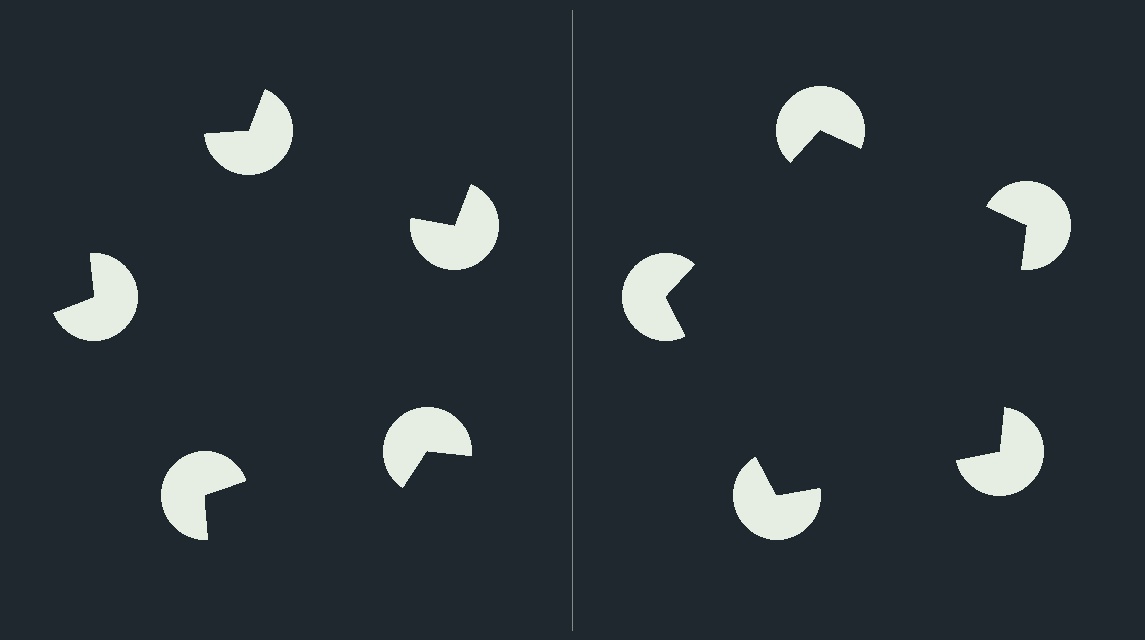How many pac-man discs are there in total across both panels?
10 — 5 on each side.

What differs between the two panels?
The pac-man discs are positioned identically on both sides; only the wedge orientations differ. On the right they align to a pentagon; on the left they are misaligned.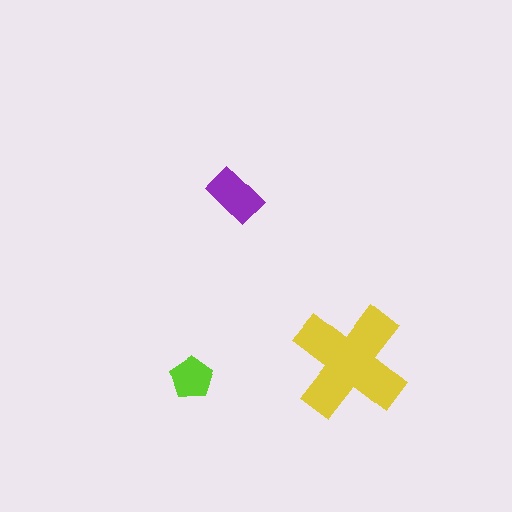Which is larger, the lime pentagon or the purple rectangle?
The purple rectangle.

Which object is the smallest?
The lime pentagon.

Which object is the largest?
The yellow cross.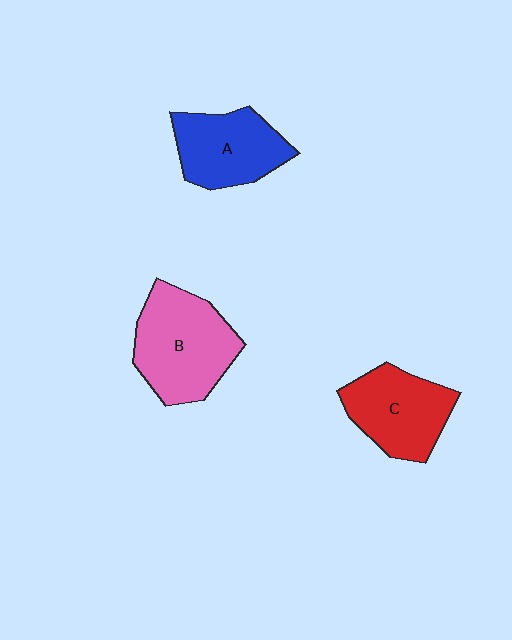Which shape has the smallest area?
Shape A (blue).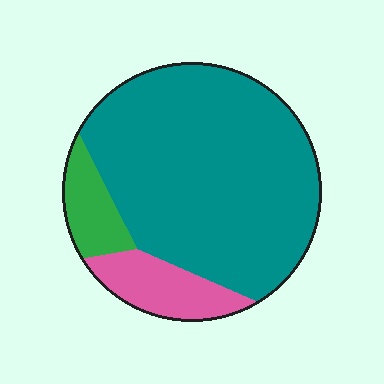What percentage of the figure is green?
Green takes up about one tenth (1/10) of the figure.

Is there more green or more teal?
Teal.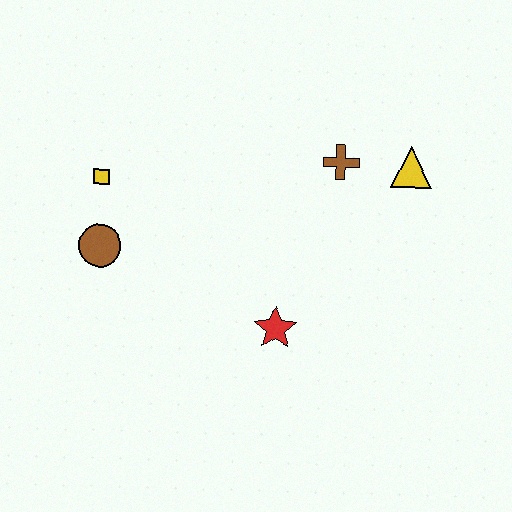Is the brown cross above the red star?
Yes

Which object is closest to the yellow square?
The brown circle is closest to the yellow square.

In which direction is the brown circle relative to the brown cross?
The brown circle is to the left of the brown cross.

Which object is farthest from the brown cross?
The brown circle is farthest from the brown cross.